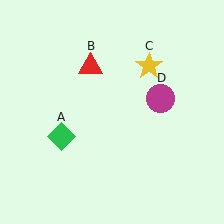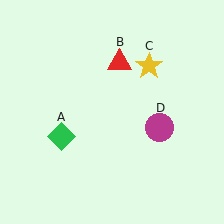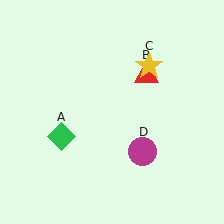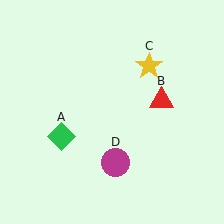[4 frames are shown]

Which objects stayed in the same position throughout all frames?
Green diamond (object A) and yellow star (object C) remained stationary.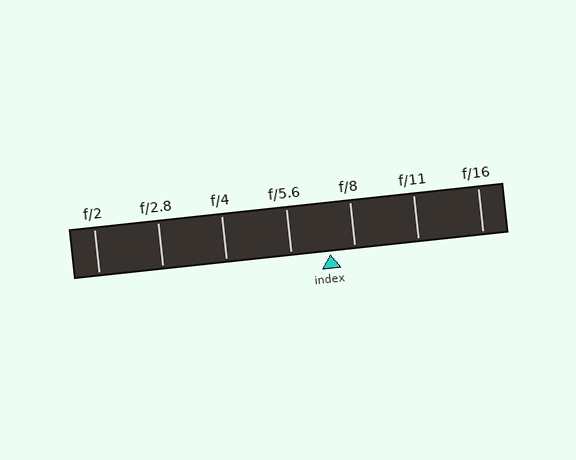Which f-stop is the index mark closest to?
The index mark is closest to f/8.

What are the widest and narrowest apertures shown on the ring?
The widest aperture shown is f/2 and the narrowest is f/16.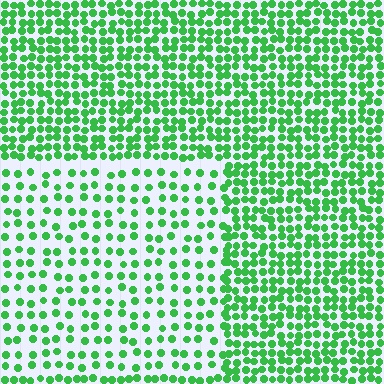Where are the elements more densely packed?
The elements are more densely packed outside the rectangle boundary.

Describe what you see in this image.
The image contains small green elements arranged at two different densities. A rectangle-shaped region is visible where the elements are less densely packed than the surrounding area.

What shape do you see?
I see a rectangle.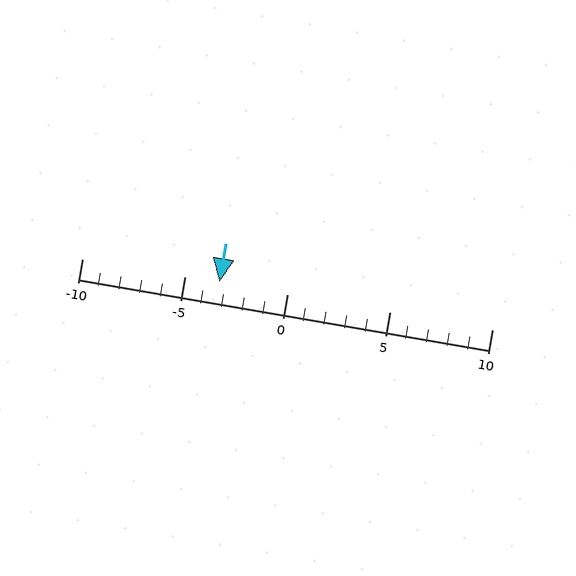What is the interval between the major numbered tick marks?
The major tick marks are spaced 5 units apart.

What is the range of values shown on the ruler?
The ruler shows values from -10 to 10.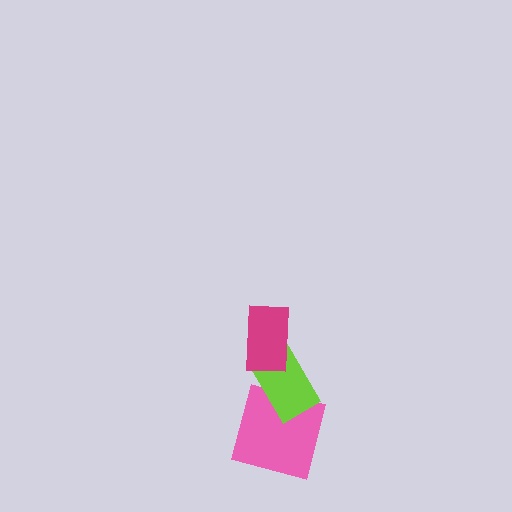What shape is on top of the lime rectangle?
The magenta rectangle is on top of the lime rectangle.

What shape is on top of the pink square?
The lime rectangle is on top of the pink square.